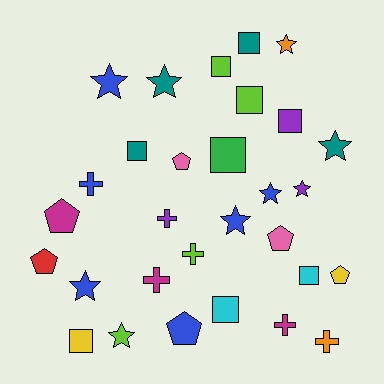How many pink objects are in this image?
There are 2 pink objects.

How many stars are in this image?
There are 9 stars.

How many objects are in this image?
There are 30 objects.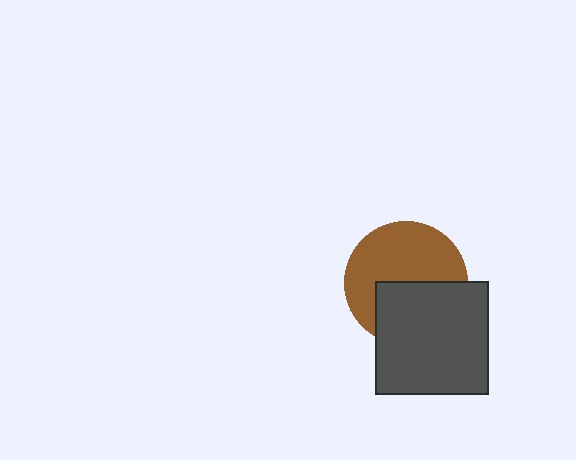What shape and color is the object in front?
The object in front is a dark gray square.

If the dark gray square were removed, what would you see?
You would see the complete brown circle.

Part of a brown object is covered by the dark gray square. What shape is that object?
It is a circle.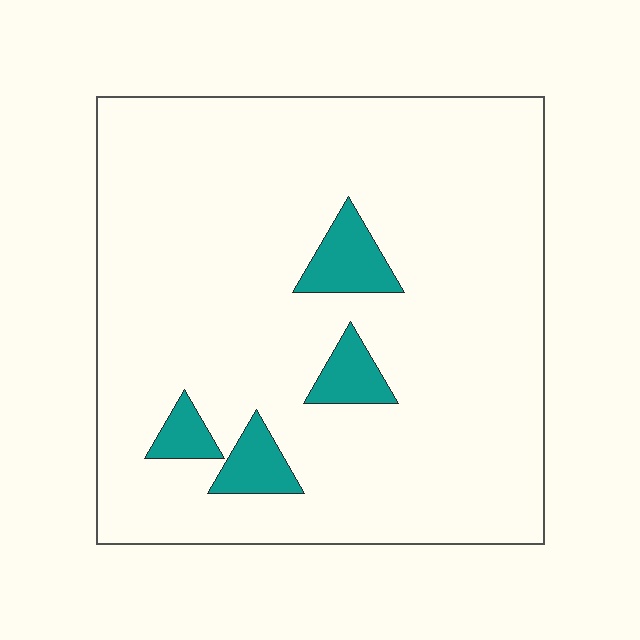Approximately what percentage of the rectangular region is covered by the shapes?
Approximately 10%.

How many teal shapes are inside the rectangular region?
4.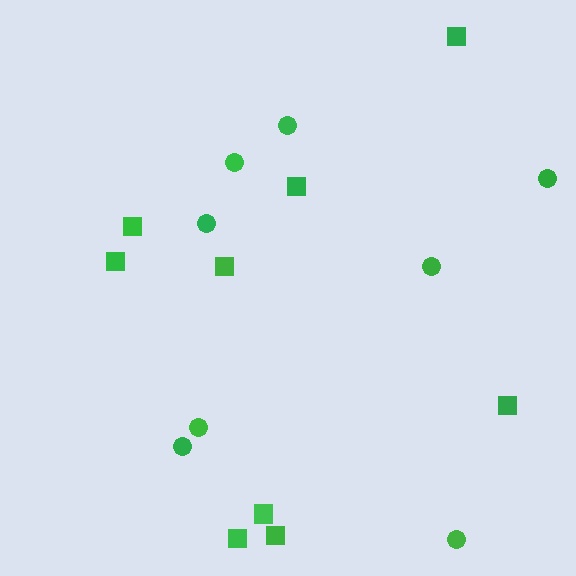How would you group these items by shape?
There are 2 groups: one group of squares (9) and one group of circles (8).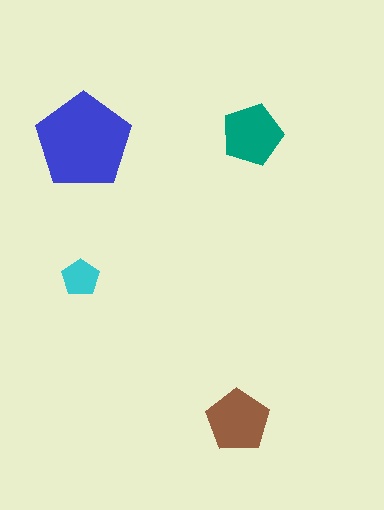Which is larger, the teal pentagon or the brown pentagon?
The brown one.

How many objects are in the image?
There are 4 objects in the image.